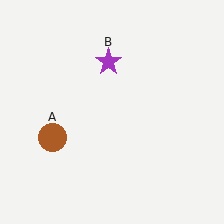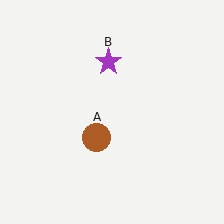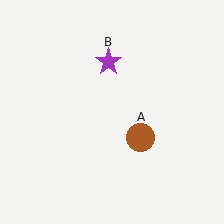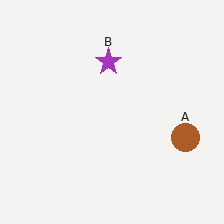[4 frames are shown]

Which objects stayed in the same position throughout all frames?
Purple star (object B) remained stationary.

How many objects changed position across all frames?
1 object changed position: brown circle (object A).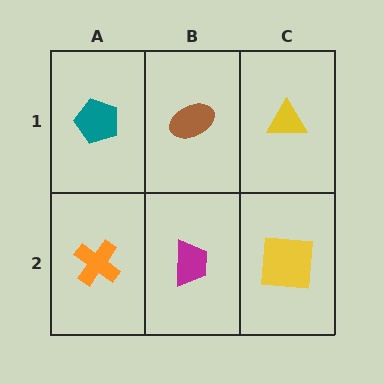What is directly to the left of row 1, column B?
A teal pentagon.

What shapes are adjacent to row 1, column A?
An orange cross (row 2, column A), a brown ellipse (row 1, column B).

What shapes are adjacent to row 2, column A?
A teal pentagon (row 1, column A), a magenta trapezoid (row 2, column B).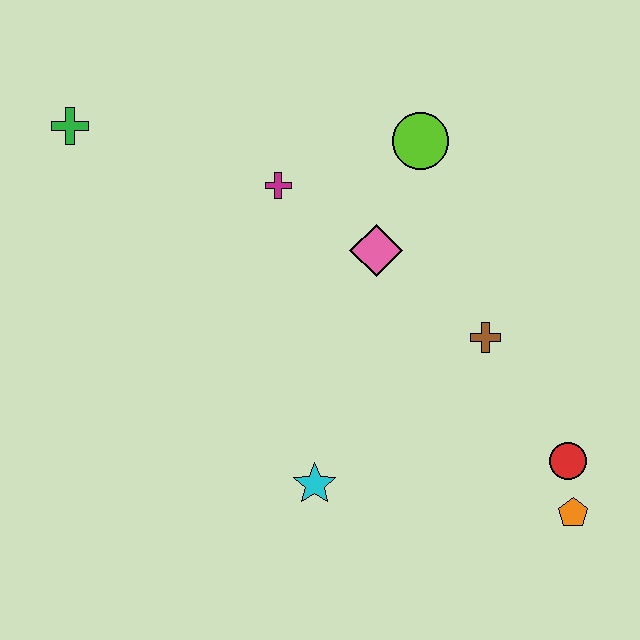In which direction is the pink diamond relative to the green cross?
The pink diamond is to the right of the green cross.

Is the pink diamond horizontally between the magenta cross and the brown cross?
Yes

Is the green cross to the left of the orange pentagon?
Yes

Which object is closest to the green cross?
The magenta cross is closest to the green cross.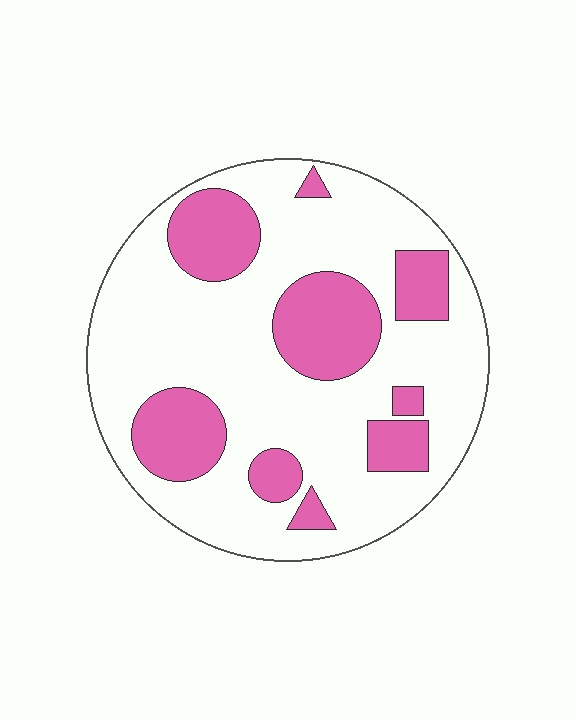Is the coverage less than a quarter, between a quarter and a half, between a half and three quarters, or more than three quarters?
Between a quarter and a half.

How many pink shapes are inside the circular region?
9.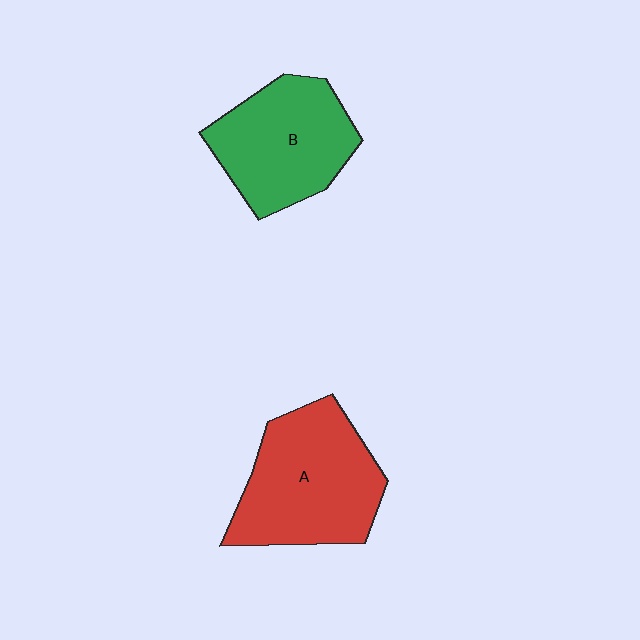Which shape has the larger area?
Shape A (red).